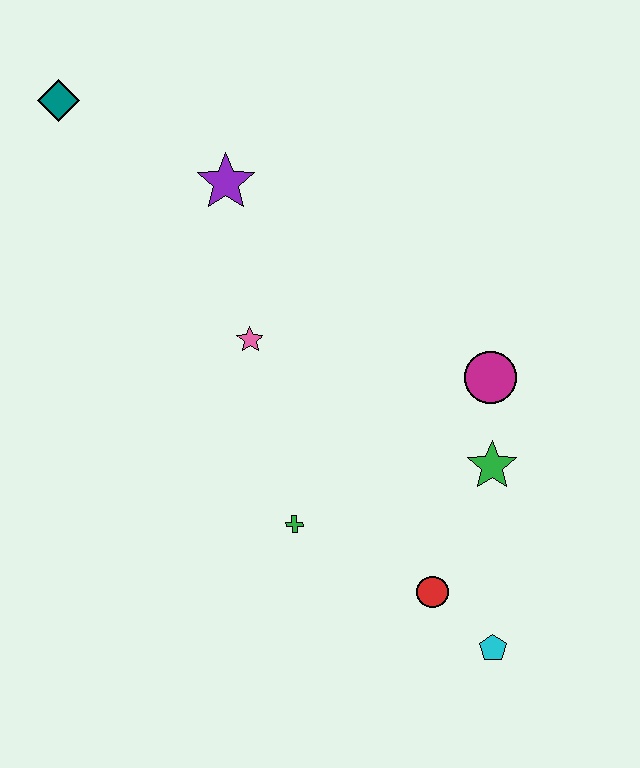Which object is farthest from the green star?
The teal diamond is farthest from the green star.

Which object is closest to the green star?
The magenta circle is closest to the green star.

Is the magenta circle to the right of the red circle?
Yes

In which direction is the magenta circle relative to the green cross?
The magenta circle is to the right of the green cross.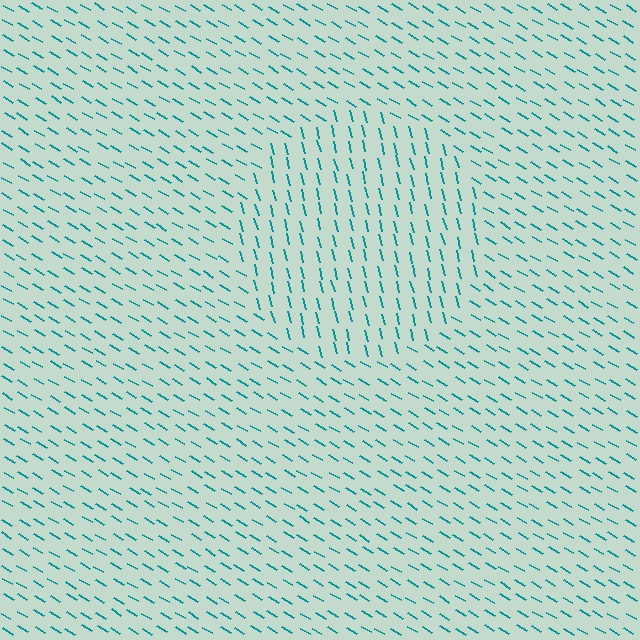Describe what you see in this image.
The image is filled with small teal line segments. A circle region in the image has lines oriented differently from the surrounding lines, creating a visible texture boundary.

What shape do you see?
I see a circle.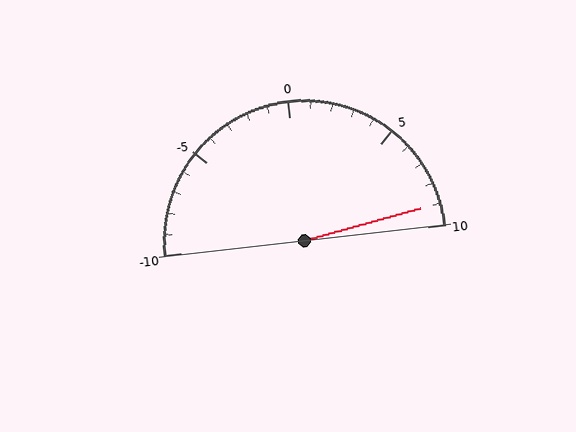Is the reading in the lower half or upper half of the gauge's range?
The reading is in the upper half of the range (-10 to 10).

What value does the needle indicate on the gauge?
The needle indicates approximately 9.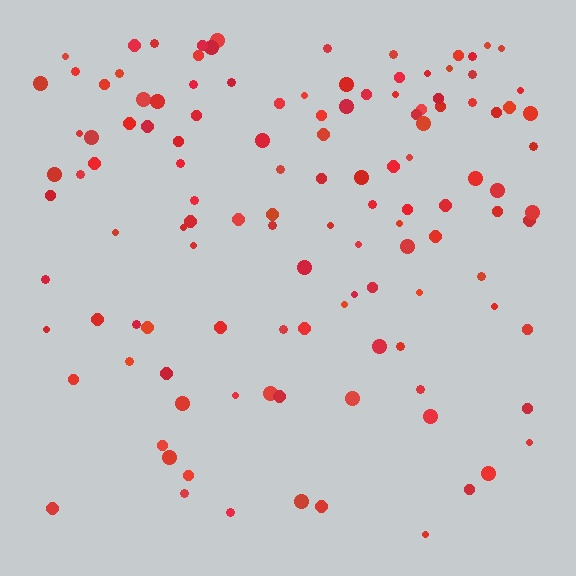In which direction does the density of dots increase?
From bottom to top, with the top side densest.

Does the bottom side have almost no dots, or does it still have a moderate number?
Still a moderate number, just noticeably fewer than the top.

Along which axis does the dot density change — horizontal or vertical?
Vertical.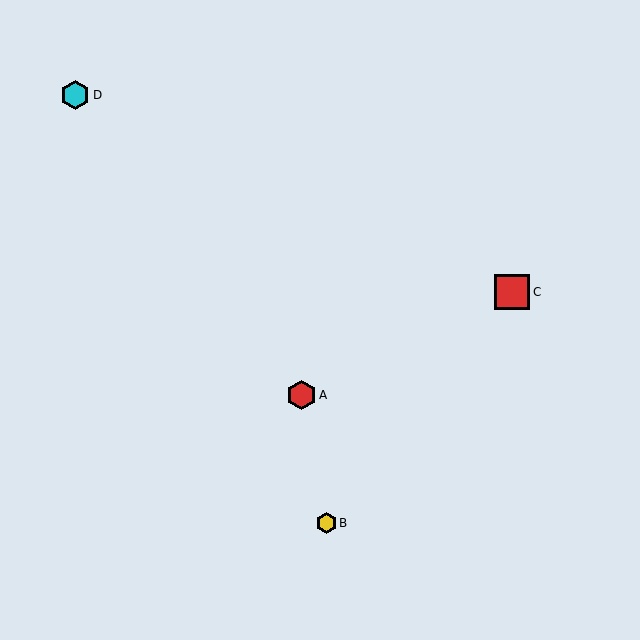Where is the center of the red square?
The center of the red square is at (512, 292).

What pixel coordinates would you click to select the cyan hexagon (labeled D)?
Click at (75, 95) to select the cyan hexagon D.